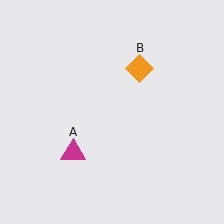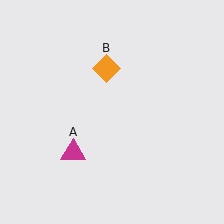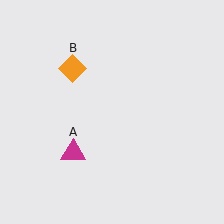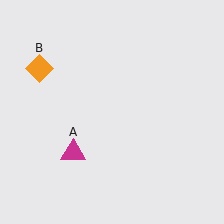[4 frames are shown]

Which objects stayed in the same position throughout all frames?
Magenta triangle (object A) remained stationary.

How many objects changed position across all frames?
1 object changed position: orange diamond (object B).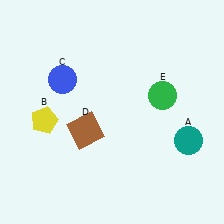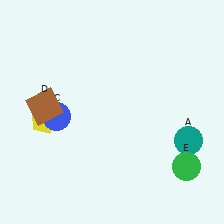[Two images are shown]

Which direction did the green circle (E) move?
The green circle (E) moved down.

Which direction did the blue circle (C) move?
The blue circle (C) moved down.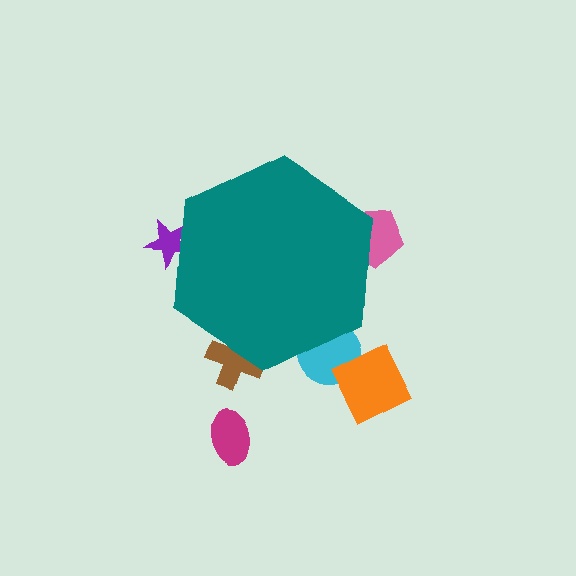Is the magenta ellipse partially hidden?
No, the magenta ellipse is fully visible.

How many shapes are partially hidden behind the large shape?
4 shapes are partially hidden.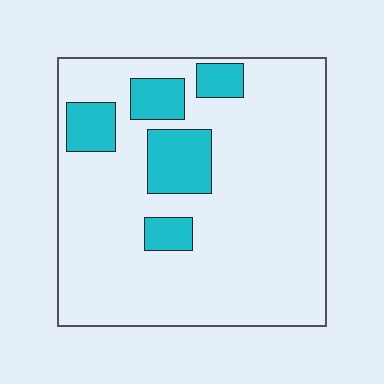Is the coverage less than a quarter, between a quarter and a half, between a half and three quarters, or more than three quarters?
Less than a quarter.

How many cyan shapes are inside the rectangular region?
5.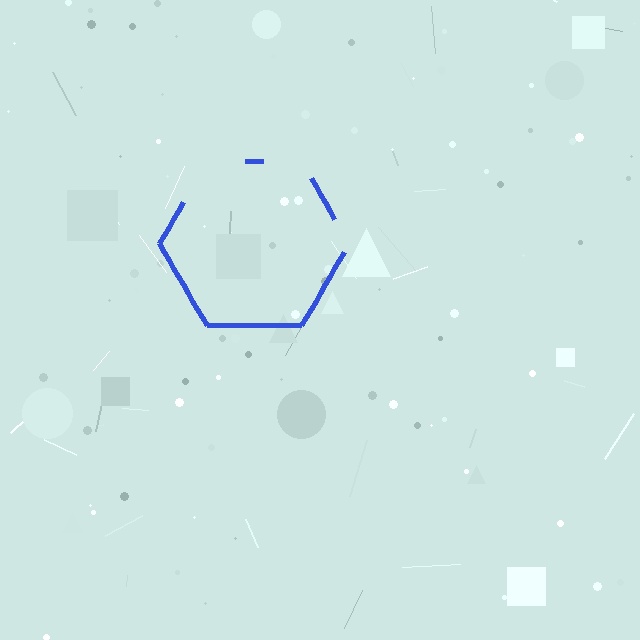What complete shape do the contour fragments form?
The contour fragments form a hexagon.